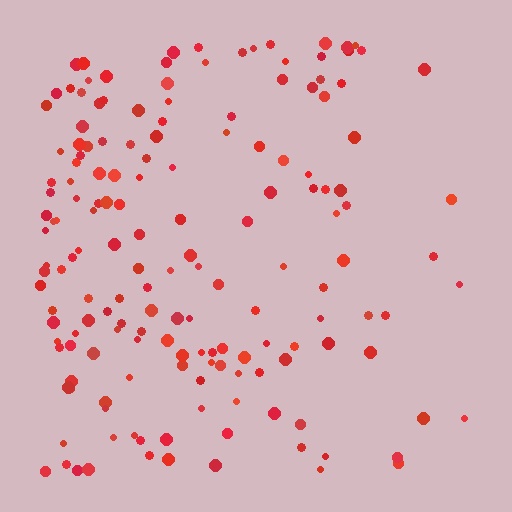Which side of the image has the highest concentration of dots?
The left.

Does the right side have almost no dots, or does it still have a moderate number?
Still a moderate number, just noticeably fewer than the left.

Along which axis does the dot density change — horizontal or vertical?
Horizontal.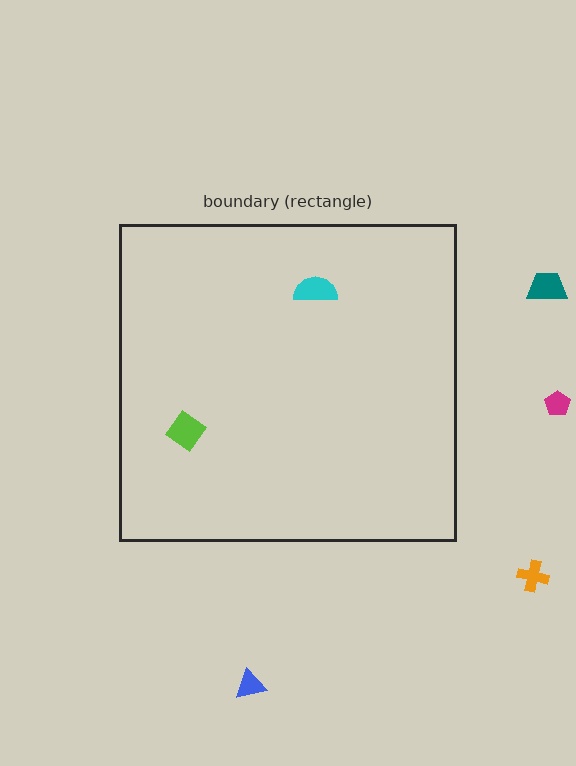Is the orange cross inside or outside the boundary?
Outside.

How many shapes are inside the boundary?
2 inside, 4 outside.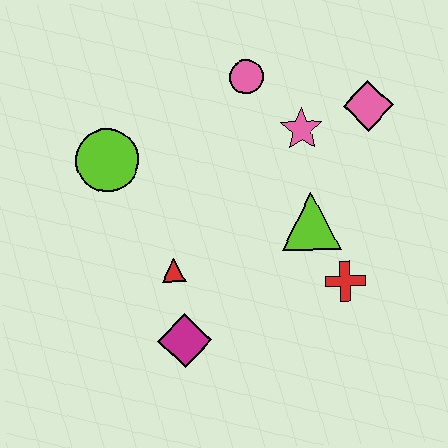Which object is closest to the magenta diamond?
The red triangle is closest to the magenta diamond.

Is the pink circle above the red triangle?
Yes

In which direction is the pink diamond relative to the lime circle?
The pink diamond is to the right of the lime circle.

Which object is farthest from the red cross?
The lime circle is farthest from the red cross.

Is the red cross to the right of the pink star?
Yes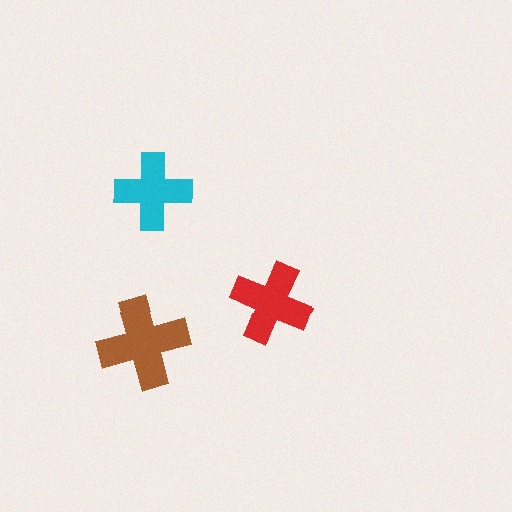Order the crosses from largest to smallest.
the brown one, the red one, the cyan one.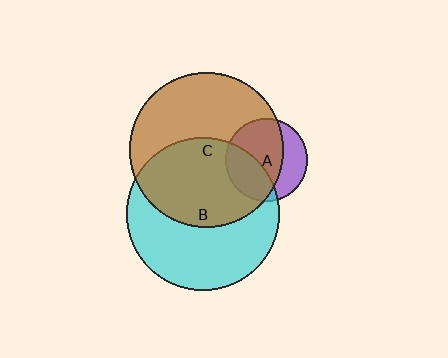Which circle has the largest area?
Circle C (brown).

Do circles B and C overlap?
Yes.